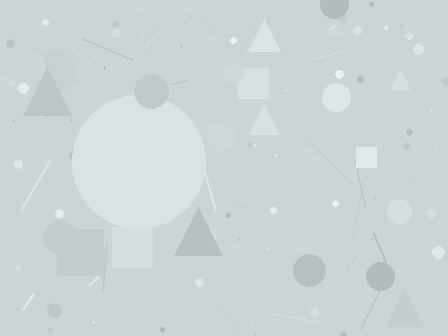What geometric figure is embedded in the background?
A circle is embedded in the background.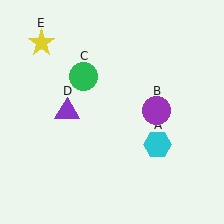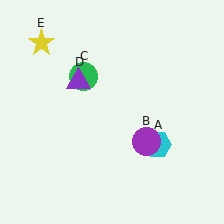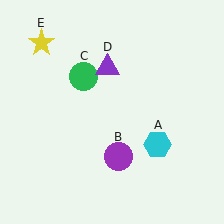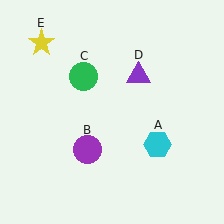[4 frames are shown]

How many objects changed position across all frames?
2 objects changed position: purple circle (object B), purple triangle (object D).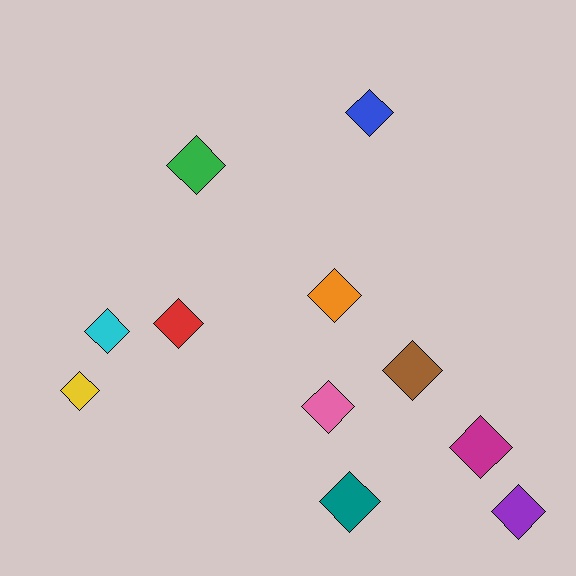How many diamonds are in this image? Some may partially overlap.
There are 11 diamonds.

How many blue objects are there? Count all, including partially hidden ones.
There is 1 blue object.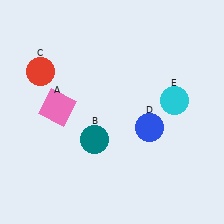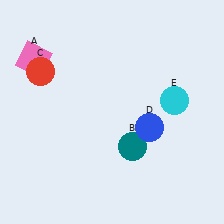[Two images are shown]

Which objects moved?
The objects that moved are: the pink square (A), the teal circle (B).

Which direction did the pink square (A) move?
The pink square (A) moved up.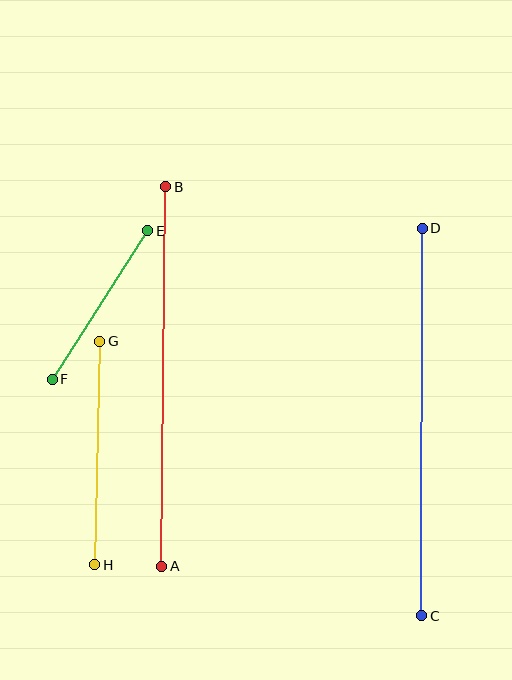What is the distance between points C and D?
The distance is approximately 388 pixels.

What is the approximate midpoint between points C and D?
The midpoint is at approximately (422, 422) pixels.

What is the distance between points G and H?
The distance is approximately 224 pixels.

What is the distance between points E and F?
The distance is approximately 176 pixels.